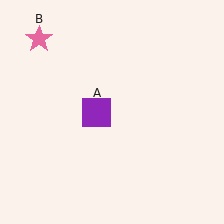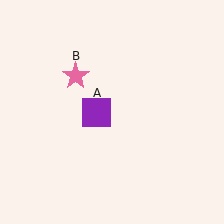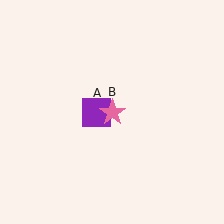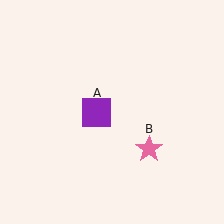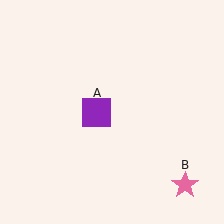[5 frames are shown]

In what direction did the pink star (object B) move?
The pink star (object B) moved down and to the right.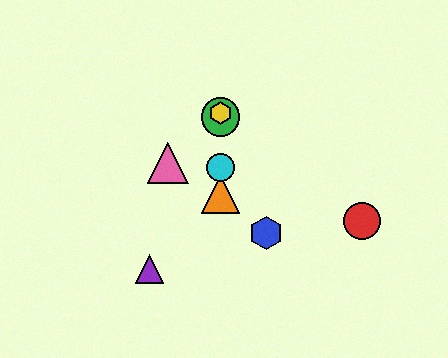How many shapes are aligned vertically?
4 shapes (the green circle, the yellow hexagon, the orange triangle, the cyan circle) are aligned vertically.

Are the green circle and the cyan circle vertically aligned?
Yes, both are at x≈221.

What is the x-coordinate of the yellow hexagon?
The yellow hexagon is at x≈221.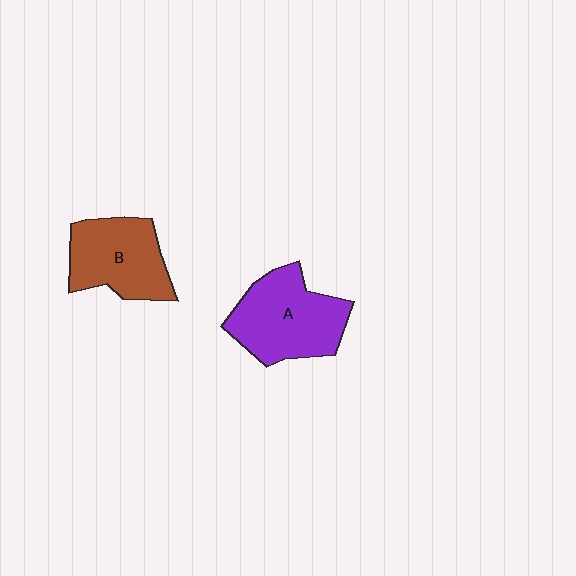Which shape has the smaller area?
Shape B (brown).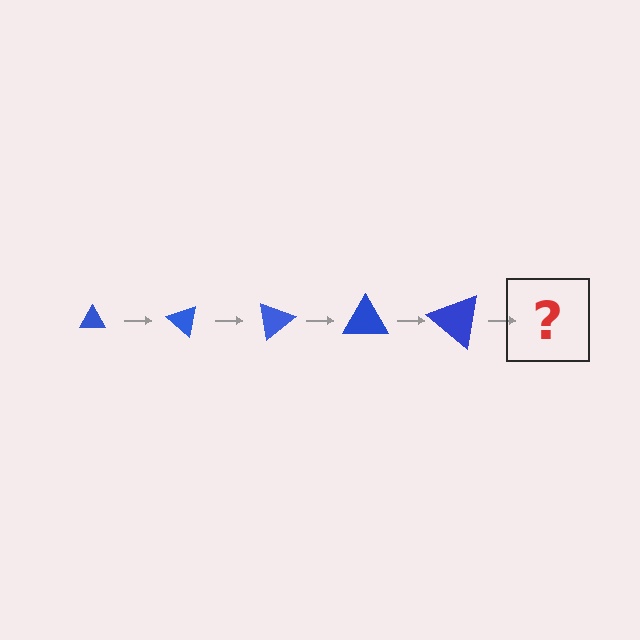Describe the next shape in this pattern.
It should be a triangle, larger than the previous one and rotated 200 degrees from the start.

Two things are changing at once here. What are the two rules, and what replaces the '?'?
The two rules are that the triangle grows larger each step and it rotates 40 degrees each step. The '?' should be a triangle, larger than the previous one and rotated 200 degrees from the start.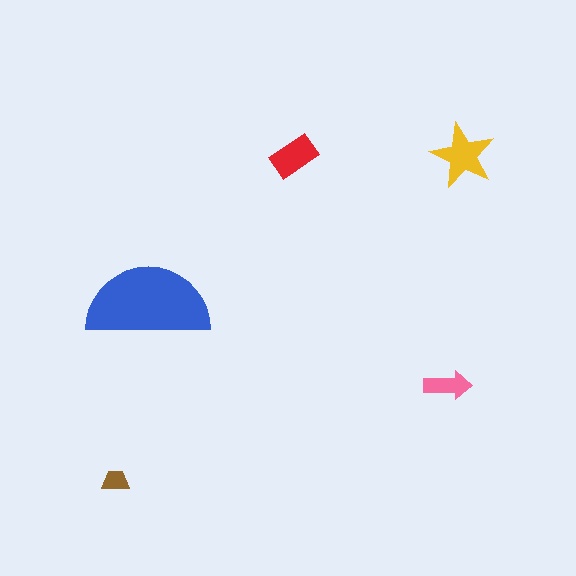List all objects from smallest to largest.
The brown trapezoid, the pink arrow, the red rectangle, the yellow star, the blue semicircle.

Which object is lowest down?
The brown trapezoid is bottommost.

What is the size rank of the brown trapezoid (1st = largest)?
5th.